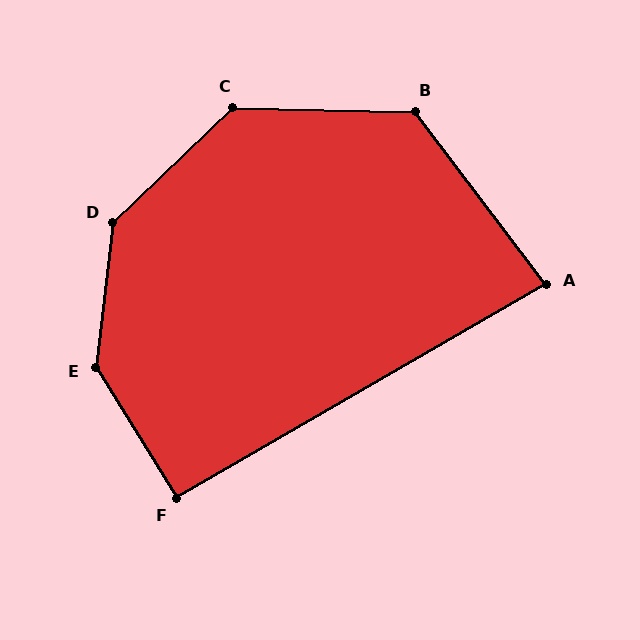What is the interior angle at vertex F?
Approximately 92 degrees (approximately right).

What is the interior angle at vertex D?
Approximately 140 degrees (obtuse).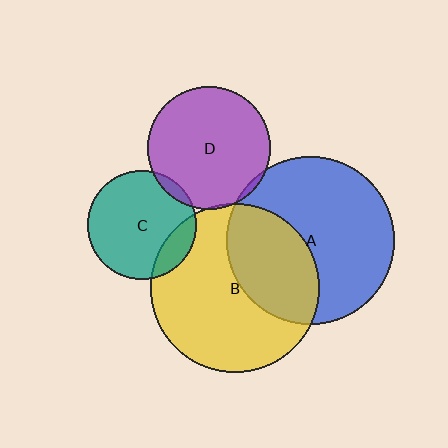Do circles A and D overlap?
Yes.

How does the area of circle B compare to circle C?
Approximately 2.4 times.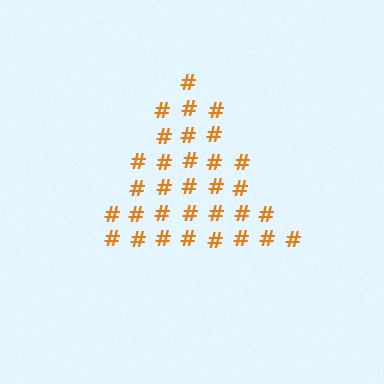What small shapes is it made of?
It is made of small hash symbols.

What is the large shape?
The large shape is a triangle.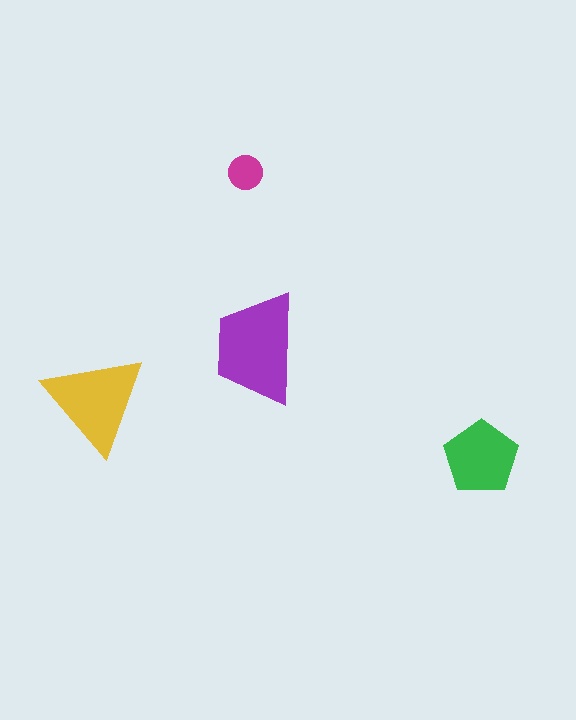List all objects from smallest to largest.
The magenta circle, the green pentagon, the yellow triangle, the purple trapezoid.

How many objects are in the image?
There are 4 objects in the image.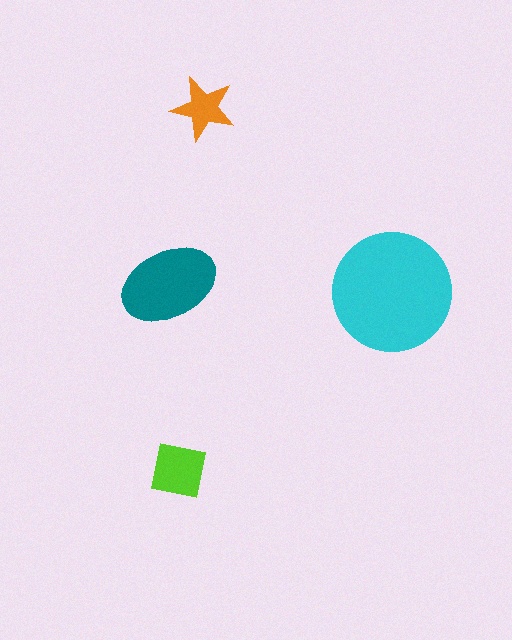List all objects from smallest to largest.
The orange star, the lime square, the teal ellipse, the cyan circle.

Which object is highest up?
The orange star is topmost.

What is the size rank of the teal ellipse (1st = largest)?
2nd.